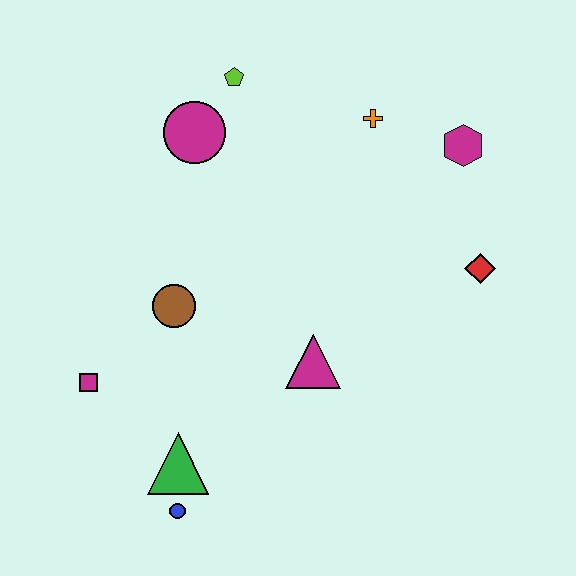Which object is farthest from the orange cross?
The blue circle is farthest from the orange cross.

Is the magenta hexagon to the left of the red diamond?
Yes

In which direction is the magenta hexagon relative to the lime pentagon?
The magenta hexagon is to the right of the lime pentagon.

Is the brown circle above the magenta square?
Yes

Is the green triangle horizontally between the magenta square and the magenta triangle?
Yes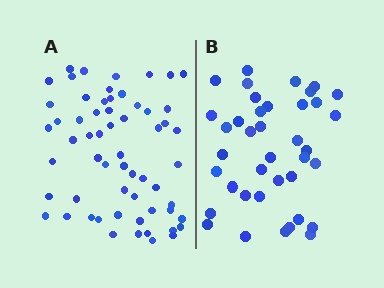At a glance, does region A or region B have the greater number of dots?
Region A (the left region) has more dots.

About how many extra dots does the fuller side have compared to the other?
Region A has approximately 20 more dots than region B.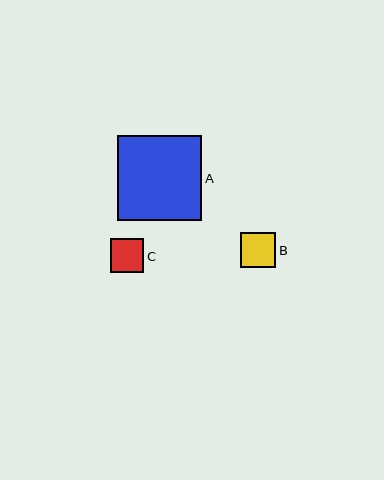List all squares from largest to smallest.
From largest to smallest: A, B, C.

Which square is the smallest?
Square C is the smallest with a size of approximately 33 pixels.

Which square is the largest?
Square A is the largest with a size of approximately 84 pixels.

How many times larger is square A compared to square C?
Square A is approximately 2.5 times the size of square C.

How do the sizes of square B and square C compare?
Square B and square C are approximately the same size.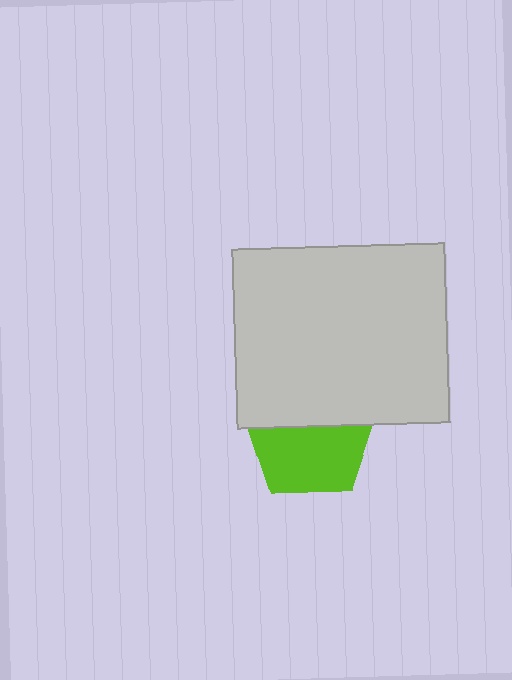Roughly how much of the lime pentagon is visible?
About half of it is visible (roughly 57%).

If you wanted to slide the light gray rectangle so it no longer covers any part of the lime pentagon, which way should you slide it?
Slide it up — that is the most direct way to separate the two shapes.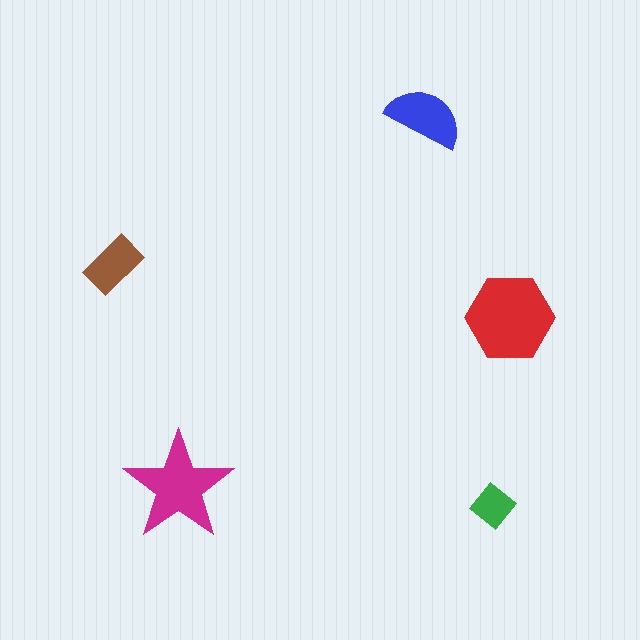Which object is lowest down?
The green diamond is bottommost.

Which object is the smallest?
The green diamond.